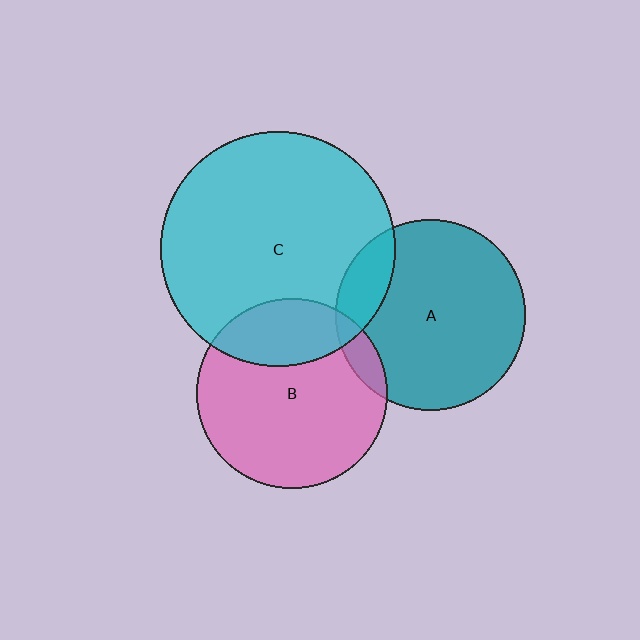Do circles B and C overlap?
Yes.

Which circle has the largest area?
Circle C (cyan).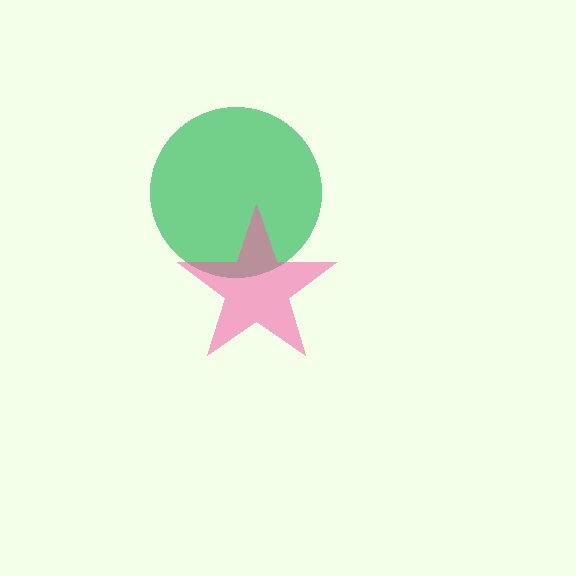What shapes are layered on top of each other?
The layered shapes are: a green circle, a pink star.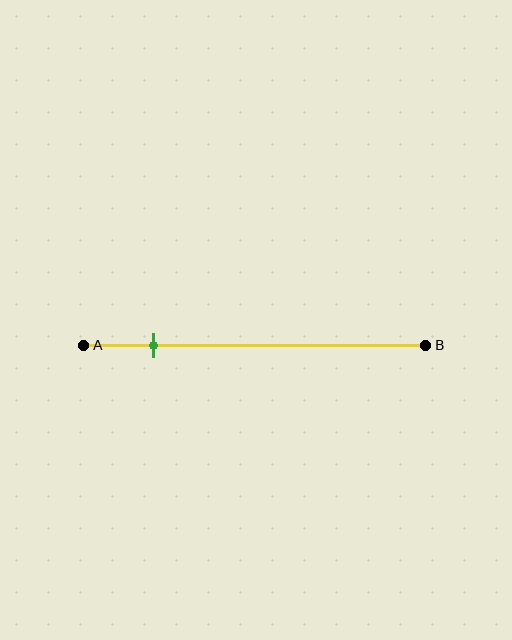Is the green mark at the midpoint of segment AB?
No, the mark is at about 20% from A, not at the 50% midpoint.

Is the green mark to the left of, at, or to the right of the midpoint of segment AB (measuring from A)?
The green mark is to the left of the midpoint of segment AB.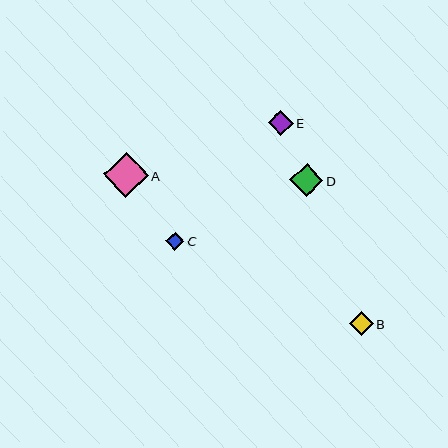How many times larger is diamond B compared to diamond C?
Diamond B is approximately 1.3 times the size of diamond C.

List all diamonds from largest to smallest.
From largest to smallest: A, D, E, B, C.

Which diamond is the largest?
Diamond A is the largest with a size of approximately 45 pixels.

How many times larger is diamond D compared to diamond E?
Diamond D is approximately 1.3 times the size of diamond E.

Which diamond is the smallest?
Diamond C is the smallest with a size of approximately 18 pixels.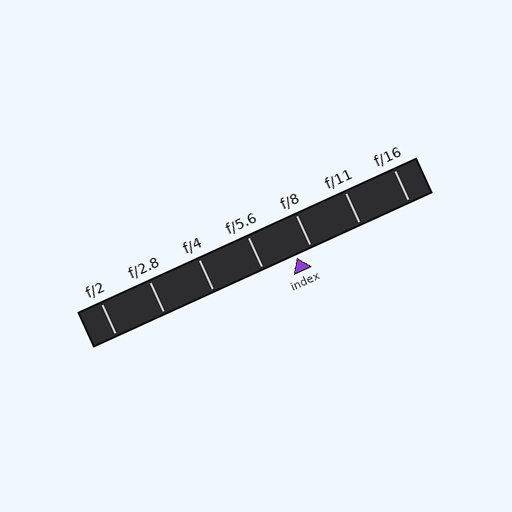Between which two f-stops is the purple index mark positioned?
The index mark is between f/5.6 and f/8.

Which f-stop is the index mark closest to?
The index mark is closest to f/8.